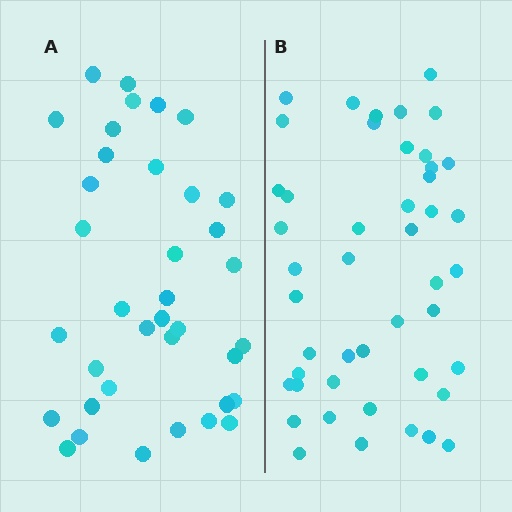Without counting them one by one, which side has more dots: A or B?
Region B (the right region) has more dots.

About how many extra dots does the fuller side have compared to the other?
Region B has roughly 8 or so more dots than region A.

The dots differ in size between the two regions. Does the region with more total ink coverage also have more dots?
No. Region A has more total ink coverage because its dots are larger, but region B actually contains more individual dots. Total area can be misleading — the number of items is what matters here.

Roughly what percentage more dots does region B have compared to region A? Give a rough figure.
About 25% more.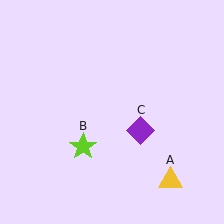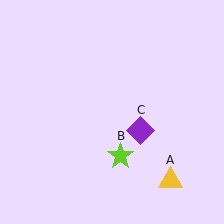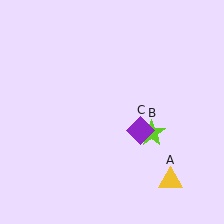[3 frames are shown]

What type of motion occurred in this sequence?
The lime star (object B) rotated counterclockwise around the center of the scene.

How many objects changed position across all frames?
1 object changed position: lime star (object B).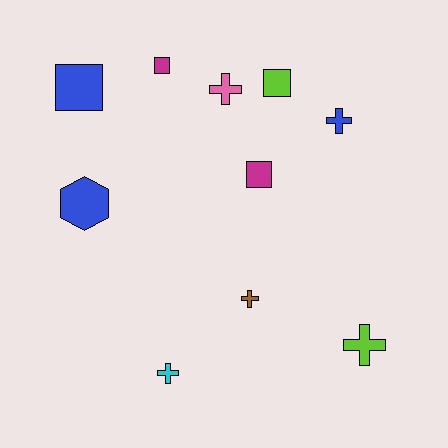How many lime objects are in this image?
There are 2 lime objects.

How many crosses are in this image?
There are 5 crosses.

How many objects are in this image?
There are 10 objects.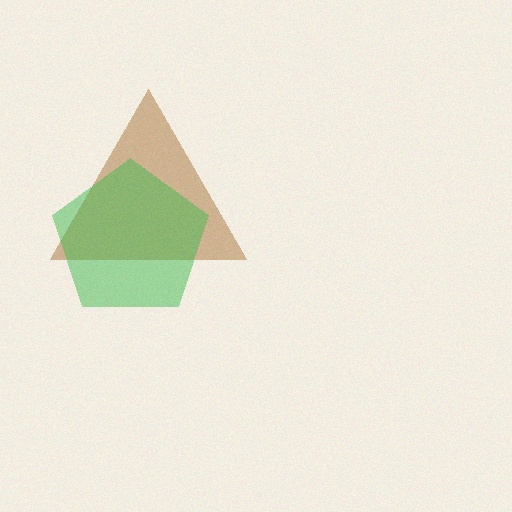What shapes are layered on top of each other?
The layered shapes are: a brown triangle, a green pentagon.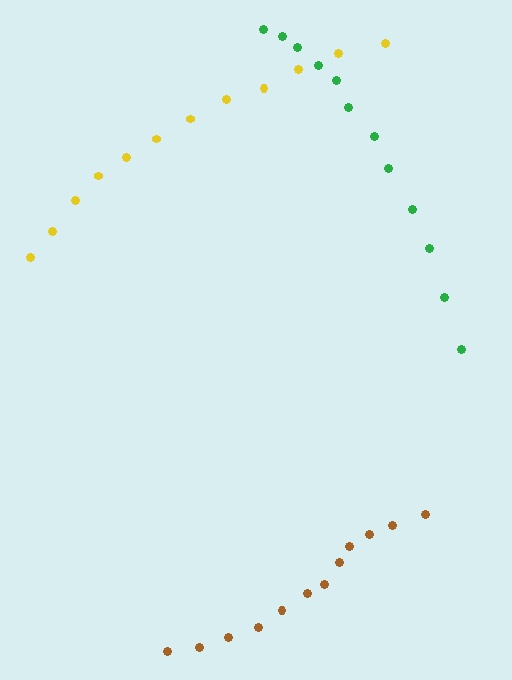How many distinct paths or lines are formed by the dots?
There are 3 distinct paths.